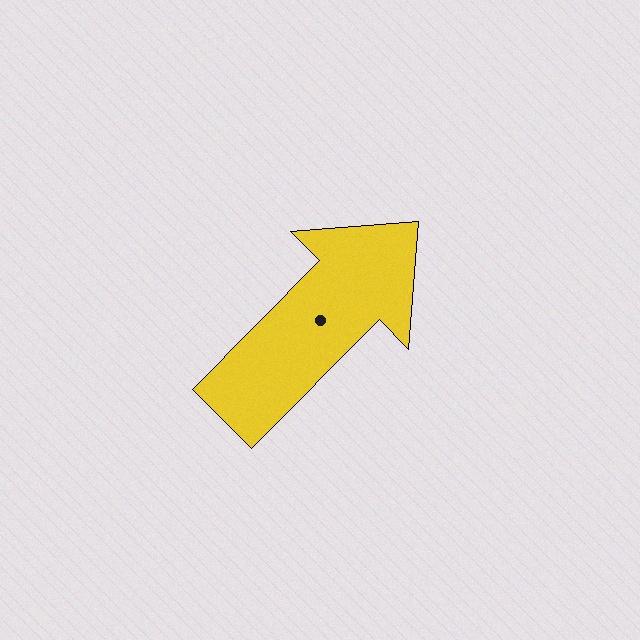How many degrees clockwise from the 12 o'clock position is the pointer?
Approximately 45 degrees.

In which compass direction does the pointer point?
Northeast.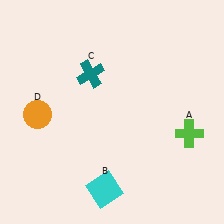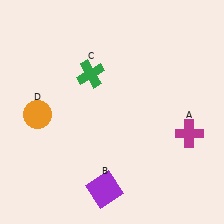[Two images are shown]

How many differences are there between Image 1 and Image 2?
There are 3 differences between the two images.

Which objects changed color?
A changed from lime to magenta. B changed from cyan to purple. C changed from teal to green.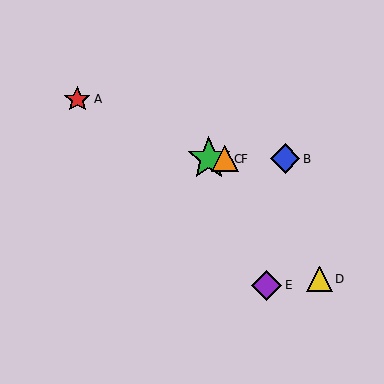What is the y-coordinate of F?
Object F is at y≈159.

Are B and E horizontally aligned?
No, B is at y≈159 and E is at y≈285.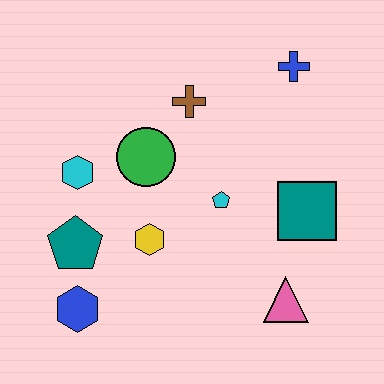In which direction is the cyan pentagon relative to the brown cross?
The cyan pentagon is below the brown cross.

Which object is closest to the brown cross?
The green circle is closest to the brown cross.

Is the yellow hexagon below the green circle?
Yes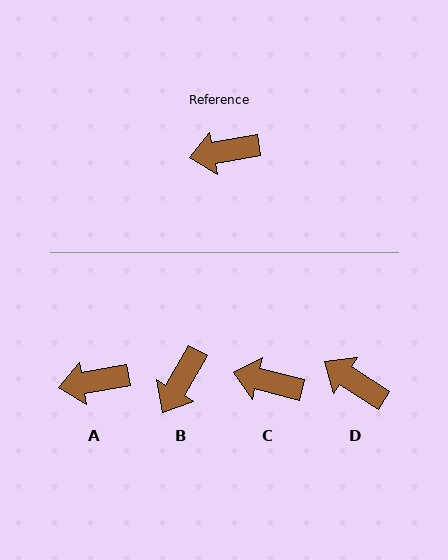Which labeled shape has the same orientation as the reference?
A.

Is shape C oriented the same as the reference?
No, it is off by about 24 degrees.